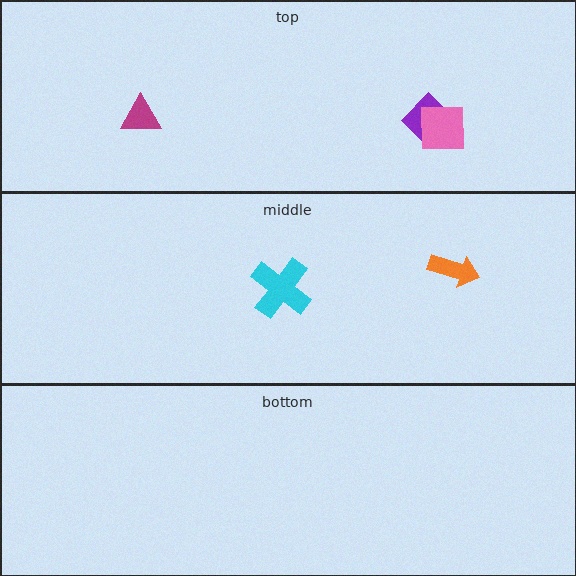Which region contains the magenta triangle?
The top region.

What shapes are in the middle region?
The cyan cross, the orange arrow.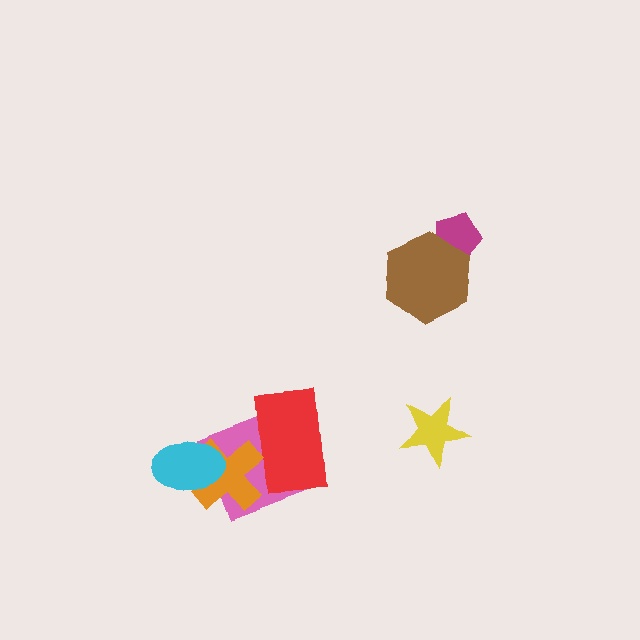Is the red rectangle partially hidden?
Yes, it is partially covered by another shape.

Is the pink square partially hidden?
Yes, it is partially covered by another shape.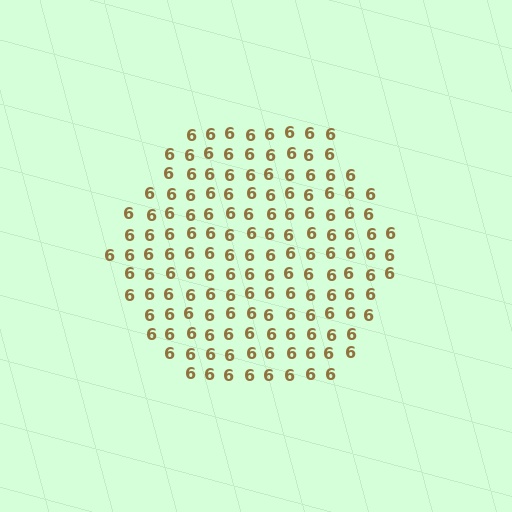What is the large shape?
The large shape is a hexagon.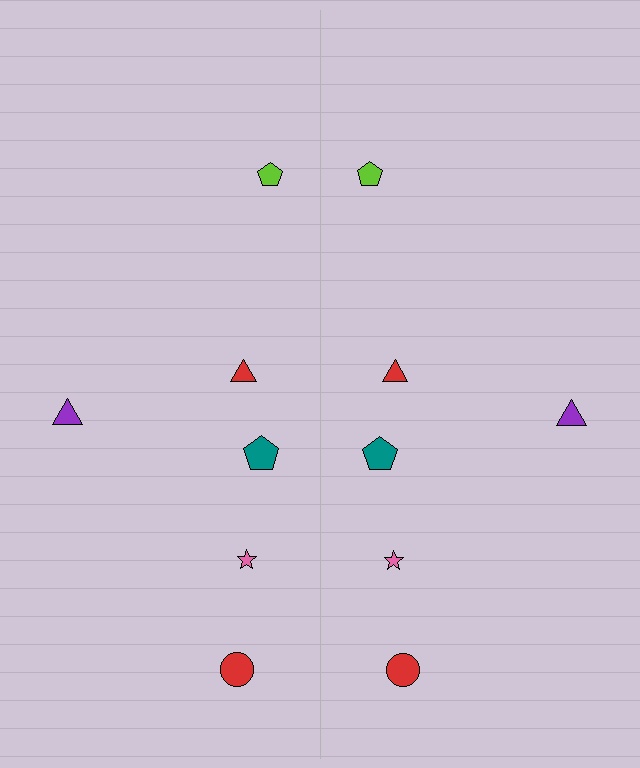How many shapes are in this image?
There are 12 shapes in this image.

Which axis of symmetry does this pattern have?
The pattern has a vertical axis of symmetry running through the center of the image.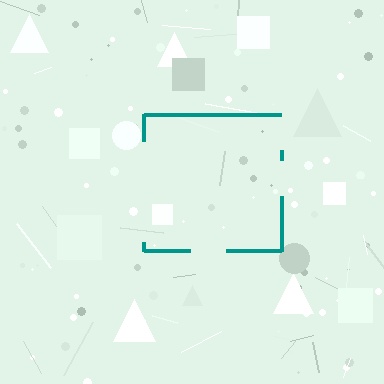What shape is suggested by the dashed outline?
The dashed outline suggests a square.